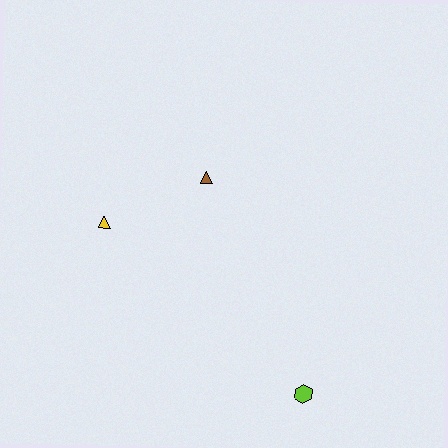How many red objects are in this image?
There are no red objects.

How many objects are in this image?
There are 3 objects.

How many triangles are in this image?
There are 2 triangles.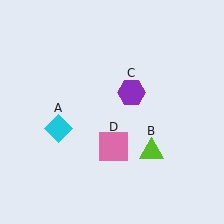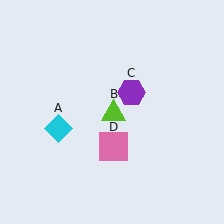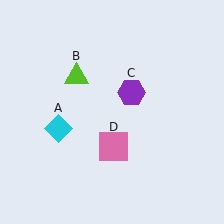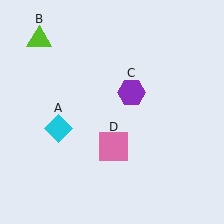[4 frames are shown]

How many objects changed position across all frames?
1 object changed position: lime triangle (object B).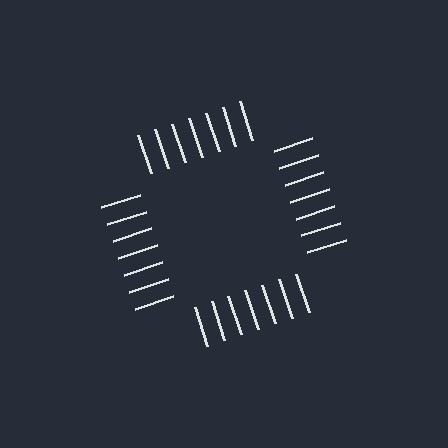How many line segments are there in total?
28 — 7 along each of the 4 edges.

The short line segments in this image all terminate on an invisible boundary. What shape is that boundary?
An illusory square — the line segments terminate on its edges but no continuous stroke is drawn.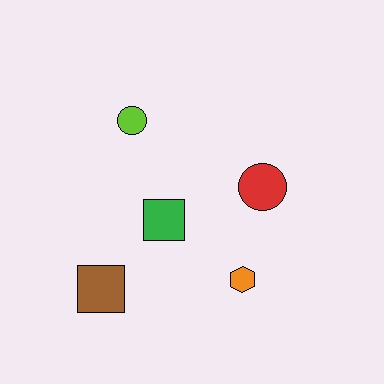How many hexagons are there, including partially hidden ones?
There is 1 hexagon.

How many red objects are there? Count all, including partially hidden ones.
There is 1 red object.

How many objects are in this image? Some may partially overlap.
There are 5 objects.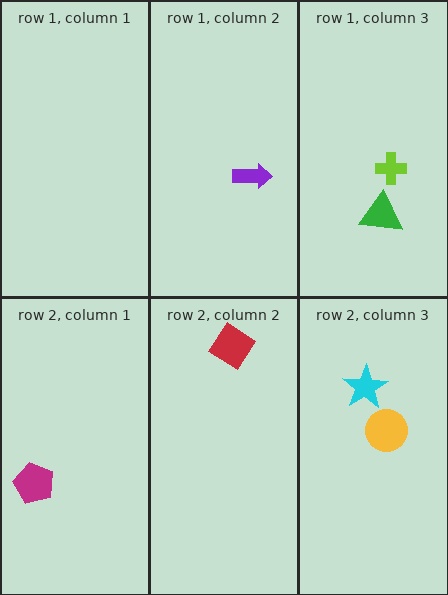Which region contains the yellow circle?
The row 2, column 3 region.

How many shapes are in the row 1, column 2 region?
1.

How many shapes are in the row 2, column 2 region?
1.